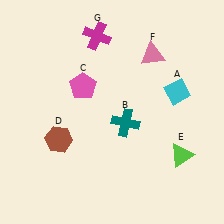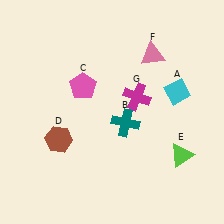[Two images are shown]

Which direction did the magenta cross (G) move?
The magenta cross (G) moved down.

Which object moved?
The magenta cross (G) moved down.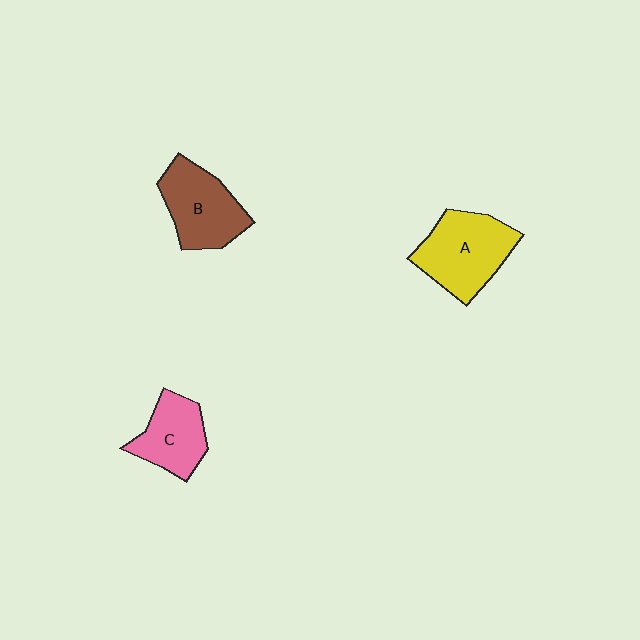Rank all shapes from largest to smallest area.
From largest to smallest: A (yellow), B (brown), C (pink).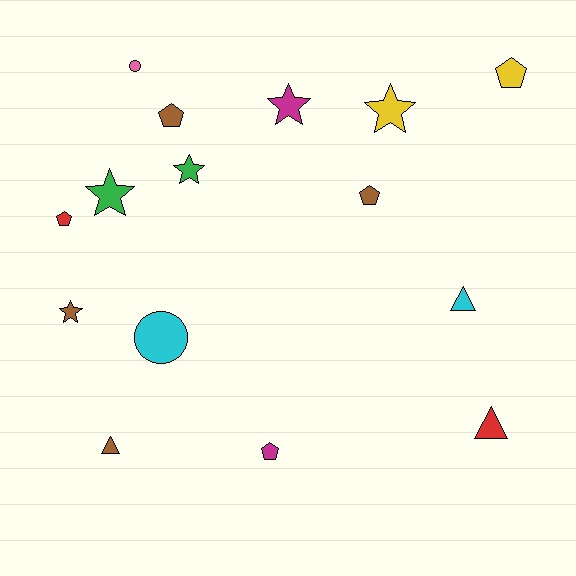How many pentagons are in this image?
There are 5 pentagons.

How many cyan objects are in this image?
There are 2 cyan objects.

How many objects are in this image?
There are 15 objects.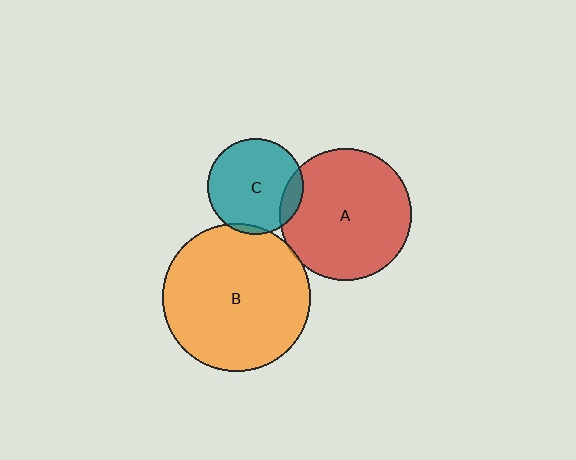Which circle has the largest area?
Circle B (orange).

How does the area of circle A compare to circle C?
Approximately 1.9 times.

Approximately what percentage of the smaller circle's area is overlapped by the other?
Approximately 5%.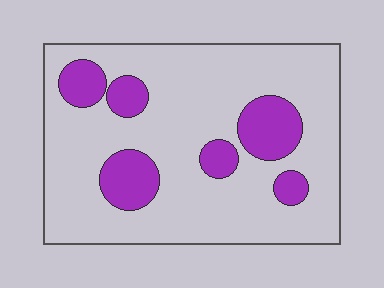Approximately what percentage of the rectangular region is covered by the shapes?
Approximately 20%.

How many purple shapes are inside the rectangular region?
6.